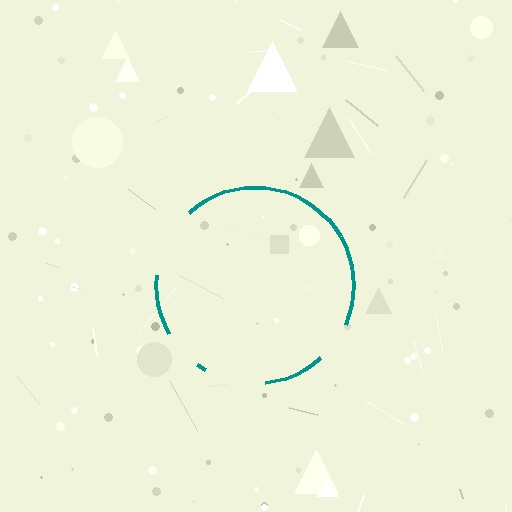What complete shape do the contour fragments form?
The contour fragments form a circle.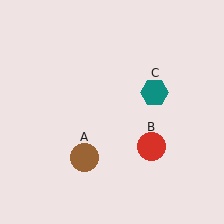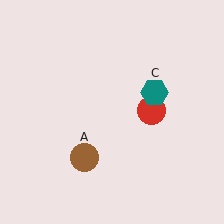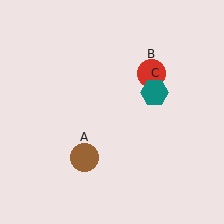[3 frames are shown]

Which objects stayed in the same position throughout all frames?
Brown circle (object A) and teal hexagon (object C) remained stationary.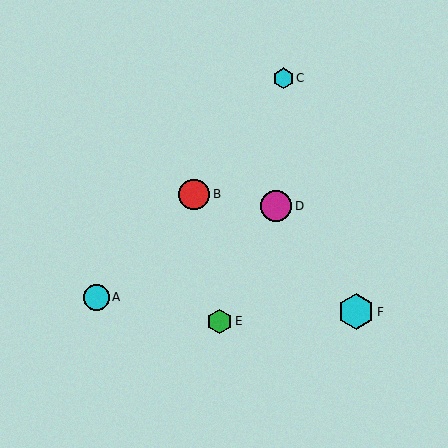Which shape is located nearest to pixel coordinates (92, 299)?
The cyan circle (labeled A) at (97, 297) is nearest to that location.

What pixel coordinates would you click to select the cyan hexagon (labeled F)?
Click at (356, 312) to select the cyan hexagon F.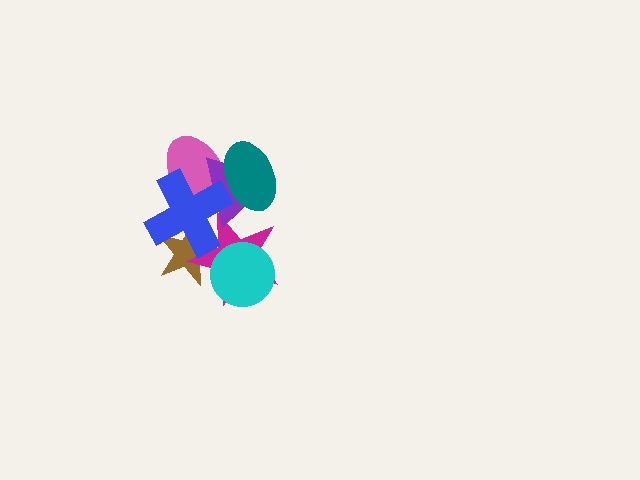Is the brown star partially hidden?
Yes, it is partially covered by another shape.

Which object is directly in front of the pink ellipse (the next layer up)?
The purple triangle is directly in front of the pink ellipse.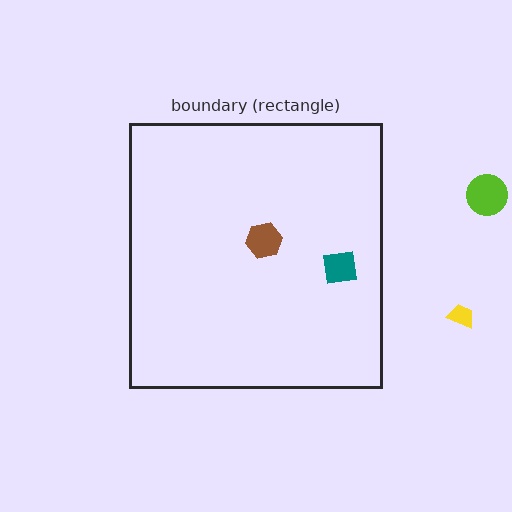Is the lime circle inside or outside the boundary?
Outside.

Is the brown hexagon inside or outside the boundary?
Inside.